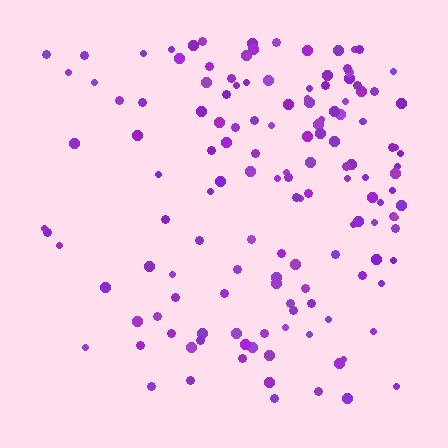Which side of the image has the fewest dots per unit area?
The left.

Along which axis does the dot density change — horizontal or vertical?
Horizontal.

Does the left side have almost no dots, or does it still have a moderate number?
Still a moderate number, just noticeably fewer than the right.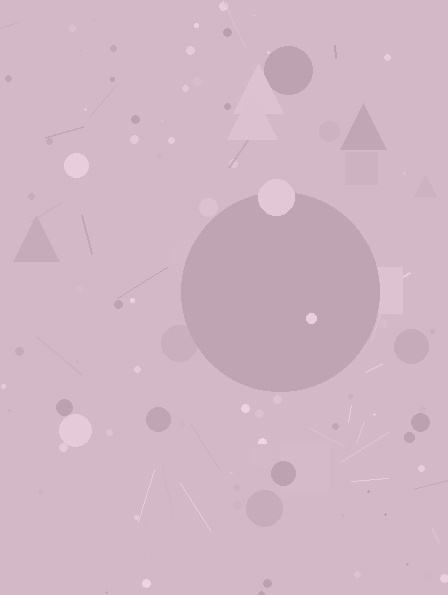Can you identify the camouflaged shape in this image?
The camouflaged shape is a circle.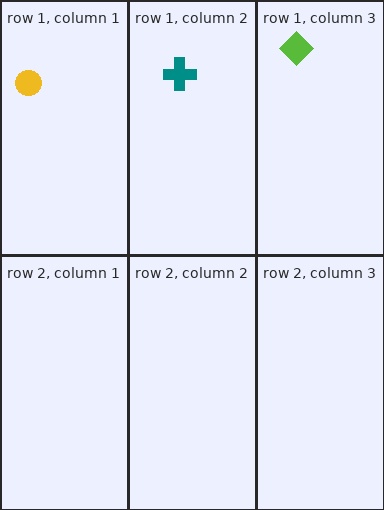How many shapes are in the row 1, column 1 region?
1.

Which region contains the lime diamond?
The row 1, column 3 region.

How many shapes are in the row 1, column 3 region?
1.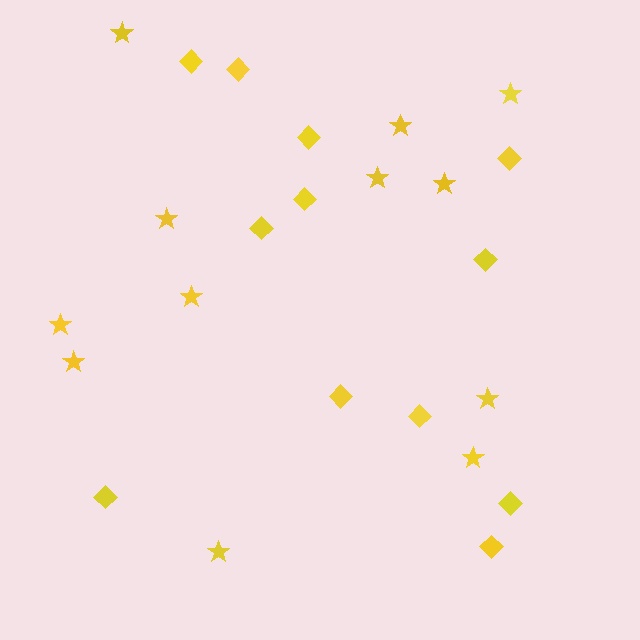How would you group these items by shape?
There are 2 groups: one group of diamonds (12) and one group of stars (12).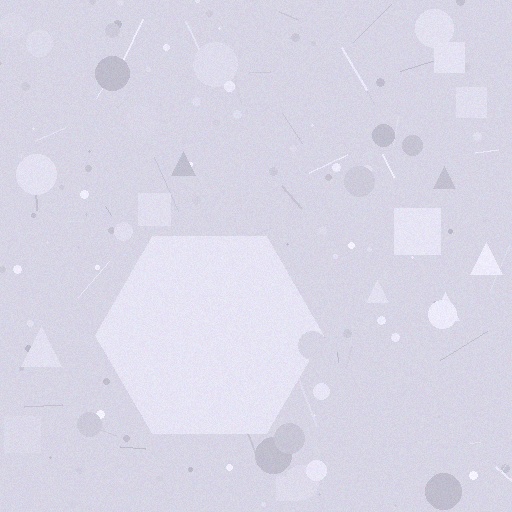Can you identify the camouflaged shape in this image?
The camouflaged shape is a hexagon.